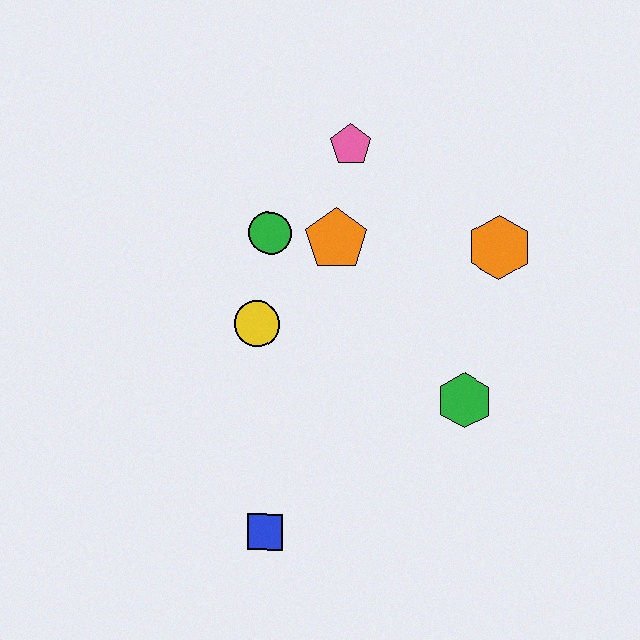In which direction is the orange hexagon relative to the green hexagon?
The orange hexagon is above the green hexagon.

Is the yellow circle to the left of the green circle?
Yes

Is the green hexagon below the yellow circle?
Yes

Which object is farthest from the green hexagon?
The pink pentagon is farthest from the green hexagon.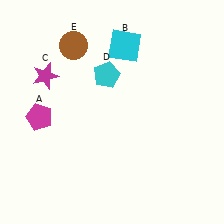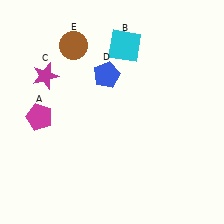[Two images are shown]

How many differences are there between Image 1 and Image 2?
There is 1 difference between the two images.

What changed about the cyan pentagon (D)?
In Image 1, D is cyan. In Image 2, it changed to blue.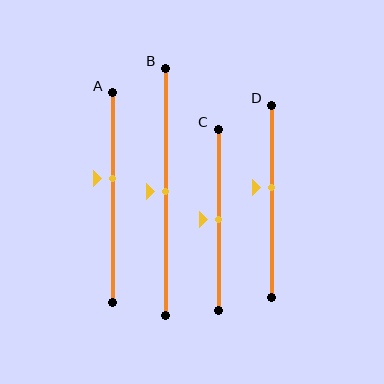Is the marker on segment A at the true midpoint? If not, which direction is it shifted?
No, the marker on segment A is shifted upward by about 9% of the segment length.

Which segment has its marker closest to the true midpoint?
Segment B has its marker closest to the true midpoint.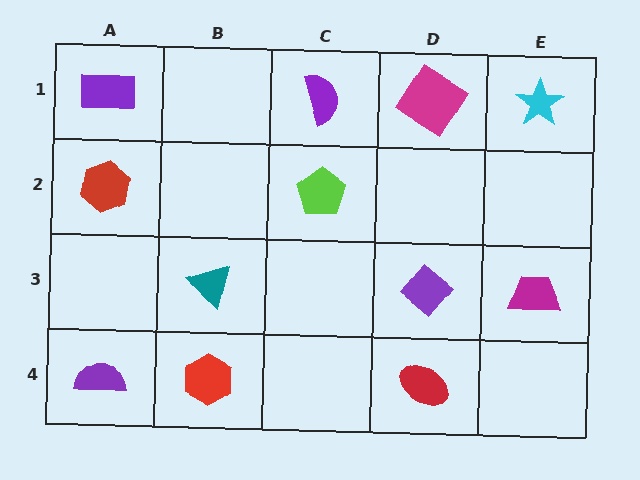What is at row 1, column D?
A magenta diamond.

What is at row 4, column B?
A red hexagon.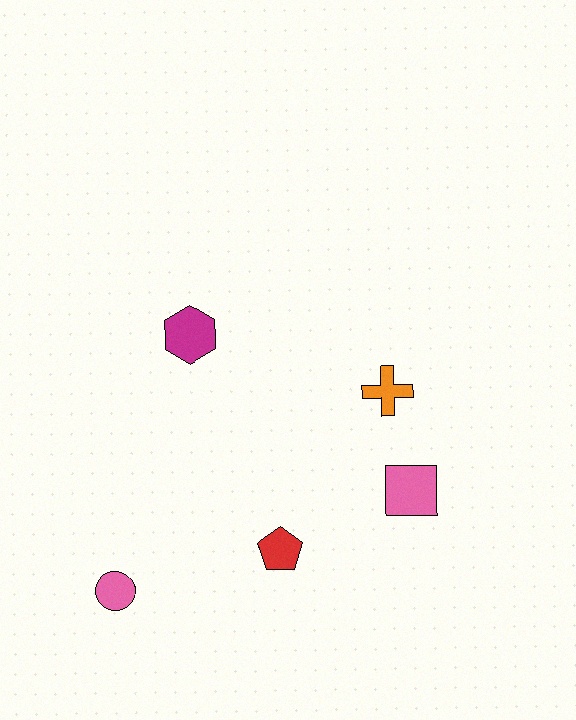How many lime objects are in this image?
There are no lime objects.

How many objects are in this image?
There are 5 objects.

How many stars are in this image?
There are no stars.